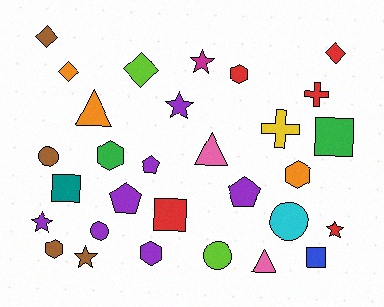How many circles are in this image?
There are 4 circles.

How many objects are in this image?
There are 30 objects.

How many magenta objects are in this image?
There is 1 magenta object.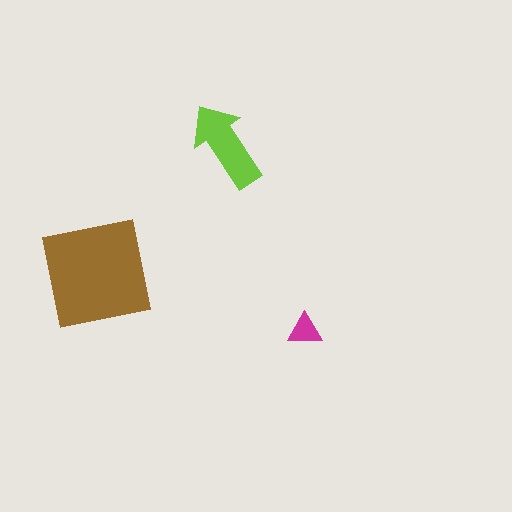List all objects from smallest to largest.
The magenta triangle, the lime arrow, the brown square.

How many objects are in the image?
There are 3 objects in the image.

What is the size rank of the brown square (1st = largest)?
1st.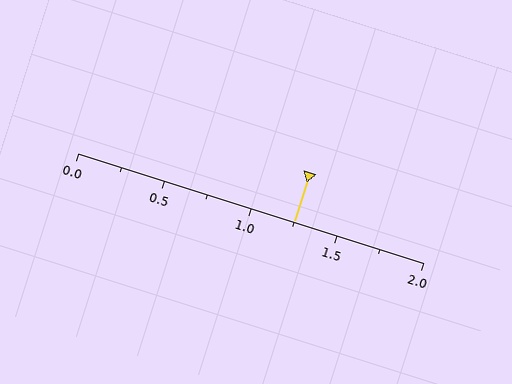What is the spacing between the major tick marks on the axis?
The major ticks are spaced 0.5 apart.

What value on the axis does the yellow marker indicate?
The marker indicates approximately 1.25.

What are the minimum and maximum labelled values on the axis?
The axis runs from 0.0 to 2.0.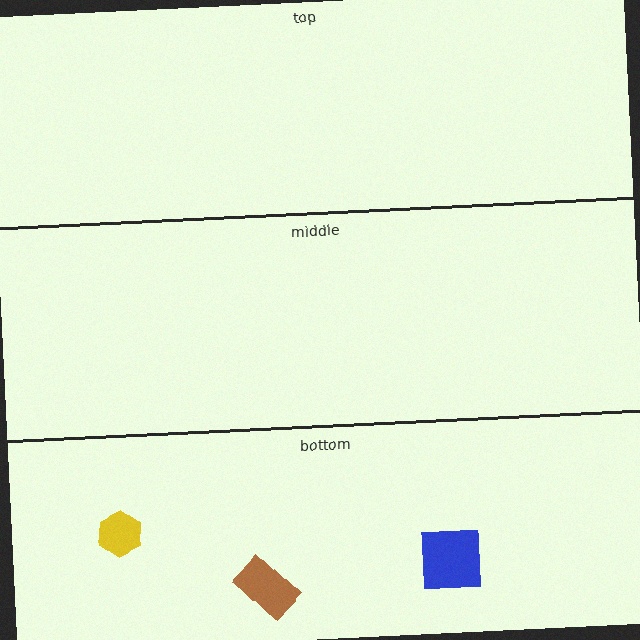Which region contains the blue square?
The bottom region.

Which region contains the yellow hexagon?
The bottom region.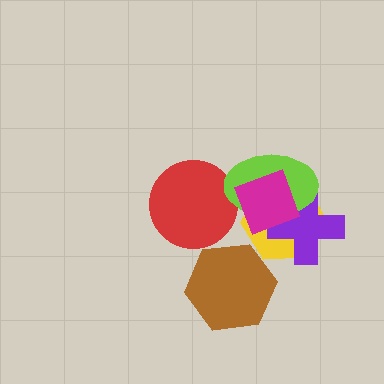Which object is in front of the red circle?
The lime ellipse is in front of the red circle.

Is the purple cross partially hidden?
Yes, it is partially covered by another shape.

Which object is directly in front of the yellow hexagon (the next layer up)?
The purple cross is directly in front of the yellow hexagon.